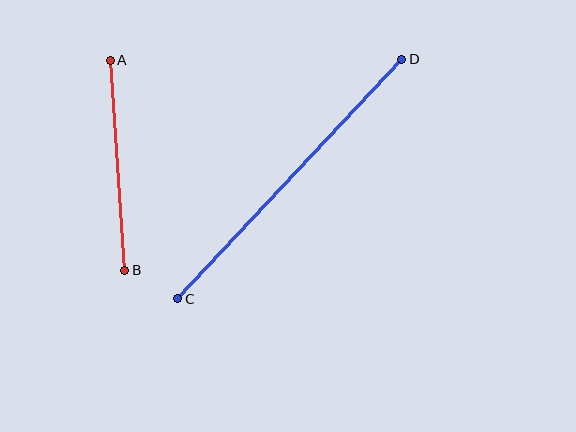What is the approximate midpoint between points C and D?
The midpoint is at approximately (290, 179) pixels.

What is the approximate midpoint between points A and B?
The midpoint is at approximately (117, 165) pixels.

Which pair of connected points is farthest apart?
Points C and D are farthest apart.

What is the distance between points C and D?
The distance is approximately 328 pixels.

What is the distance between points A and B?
The distance is approximately 210 pixels.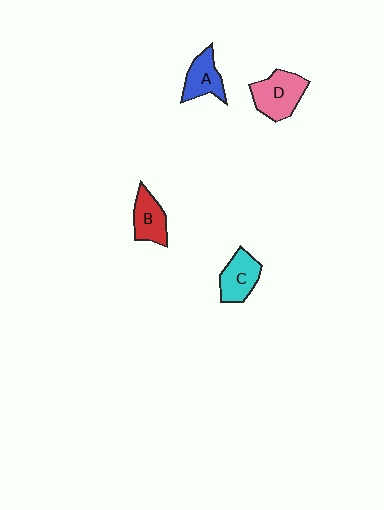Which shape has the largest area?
Shape D (pink).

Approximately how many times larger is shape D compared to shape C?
Approximately 1.3 times.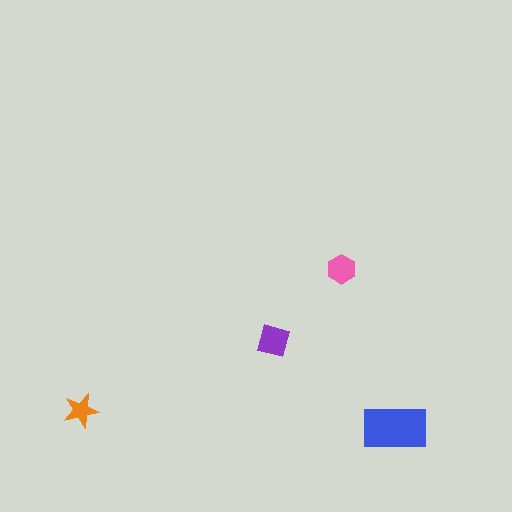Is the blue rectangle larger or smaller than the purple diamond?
Larger.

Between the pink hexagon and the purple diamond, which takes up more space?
The purple diamond.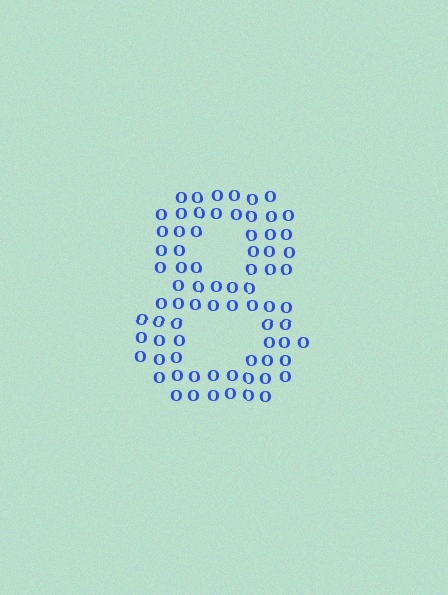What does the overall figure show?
The overall figure shows the digit 8.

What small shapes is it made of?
It is made of small letter O's.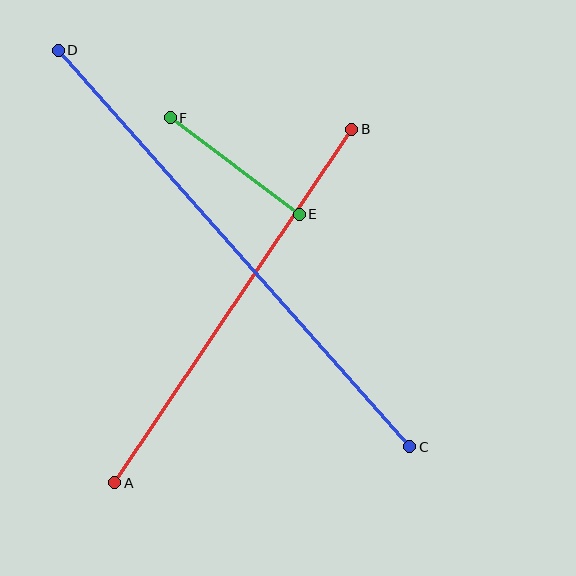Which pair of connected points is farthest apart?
Points C and D are farthest apart.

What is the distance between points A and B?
The distance is approximately 426 pixels.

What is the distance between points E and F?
The distance is approximately 161 pixels.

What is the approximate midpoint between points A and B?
The midpoint is at approximately (233, 306) pixels.